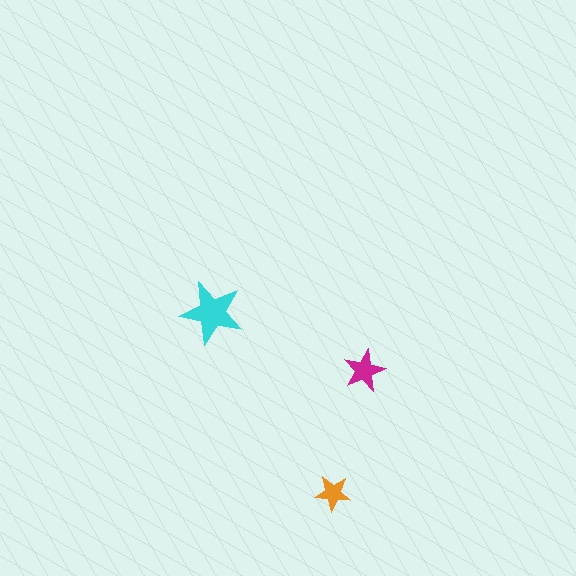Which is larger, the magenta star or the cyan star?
The cyan one.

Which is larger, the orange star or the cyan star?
The cyan one.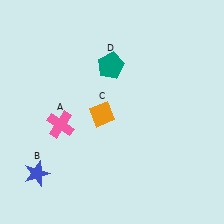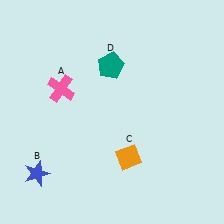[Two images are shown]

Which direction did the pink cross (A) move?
The pink cross (A) moved up.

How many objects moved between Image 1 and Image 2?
2 objects moved between the two images.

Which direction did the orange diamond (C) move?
The orange diamond (C) moved down.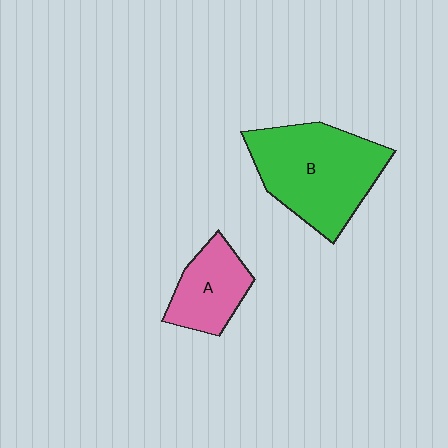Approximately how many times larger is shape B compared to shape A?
Approximately 2.0 times.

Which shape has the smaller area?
Shape A (pink).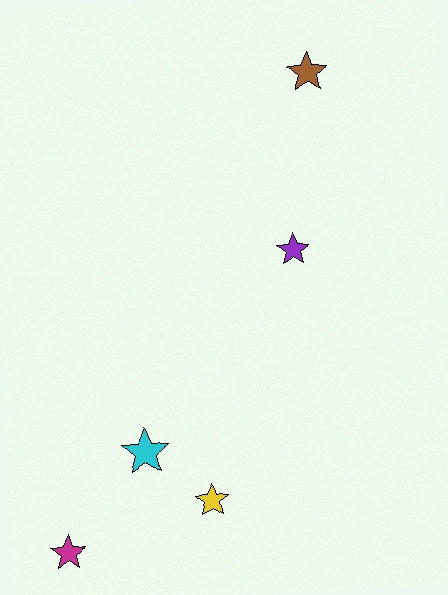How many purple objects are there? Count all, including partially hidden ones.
There is 1 purple object.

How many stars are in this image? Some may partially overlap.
There are 5 stars.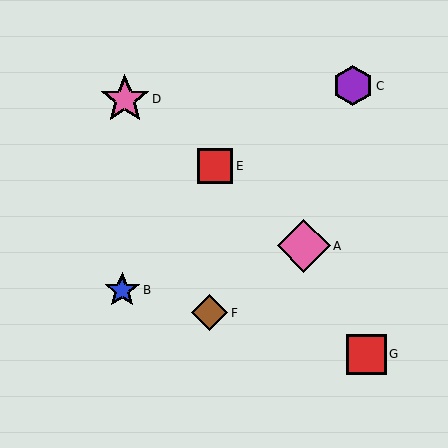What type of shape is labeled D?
Shape D is a pink star.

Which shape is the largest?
The pink diamond (labeled A) is the largest.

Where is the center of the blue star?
The center of the blue star is at (122, 290).